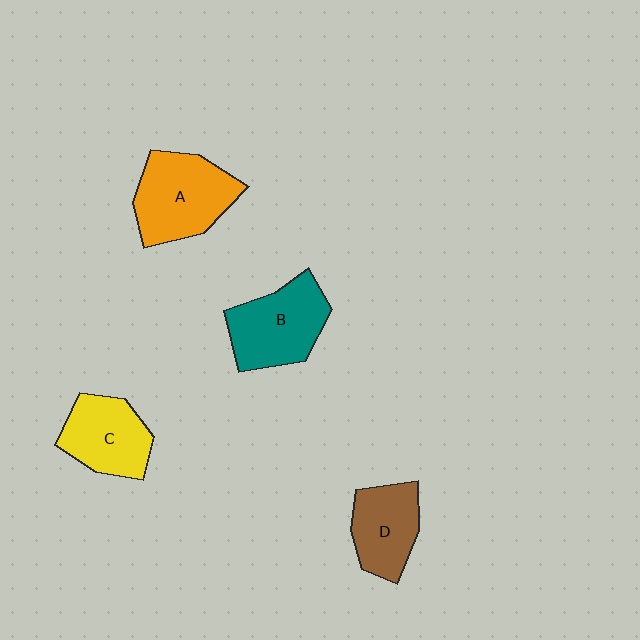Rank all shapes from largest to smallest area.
From largest to smallest: A (orange), B (teal), C (yellow), D (brown).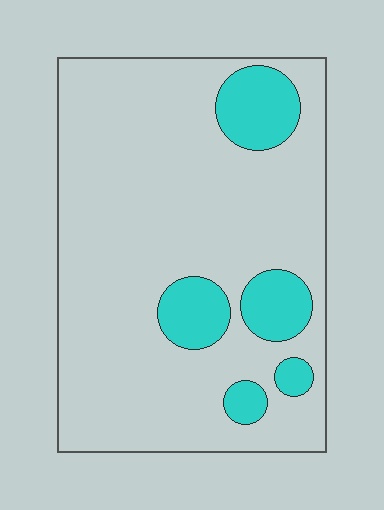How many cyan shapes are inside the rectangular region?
5.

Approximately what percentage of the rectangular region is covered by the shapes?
Approximately 15%.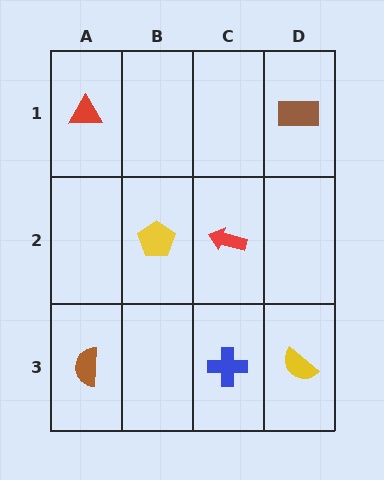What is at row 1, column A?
A red triangle.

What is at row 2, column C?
A red arrow.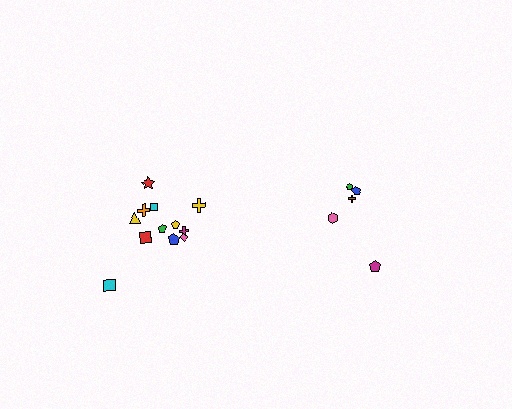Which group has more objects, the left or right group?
The left group.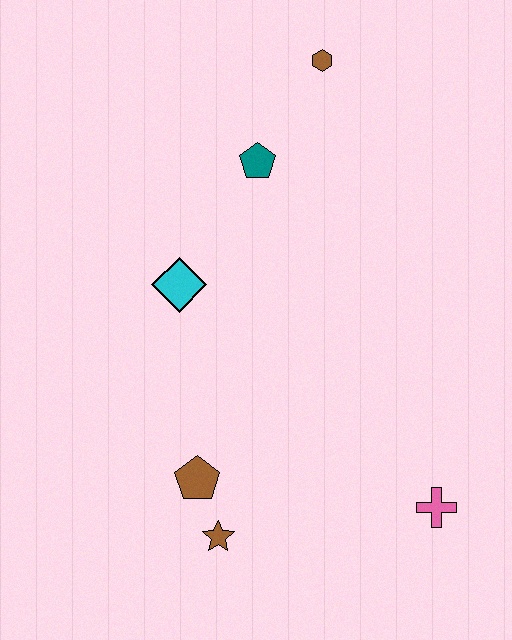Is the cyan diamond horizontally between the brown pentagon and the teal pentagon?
No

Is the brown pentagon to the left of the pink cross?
Yes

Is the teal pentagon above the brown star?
Yes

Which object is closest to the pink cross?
The brown star is closest to the pink cross.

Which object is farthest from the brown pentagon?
The brown hexagon is farthest from the brown pentagon.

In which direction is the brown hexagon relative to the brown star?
The brown hexagon is above the brown star.